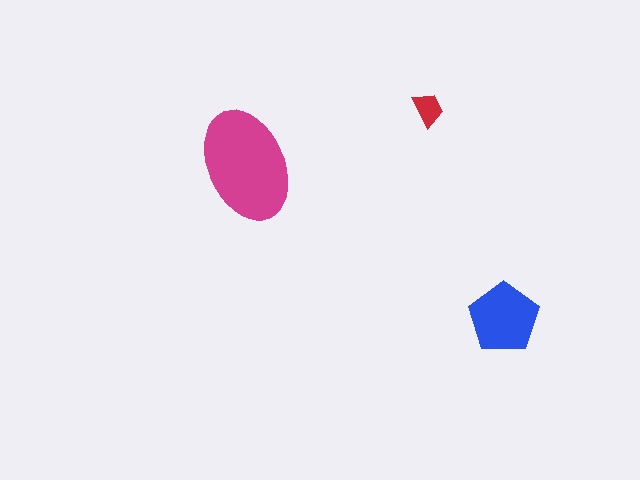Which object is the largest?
The magenta ellipse.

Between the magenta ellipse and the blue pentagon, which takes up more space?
The magenta ellipse.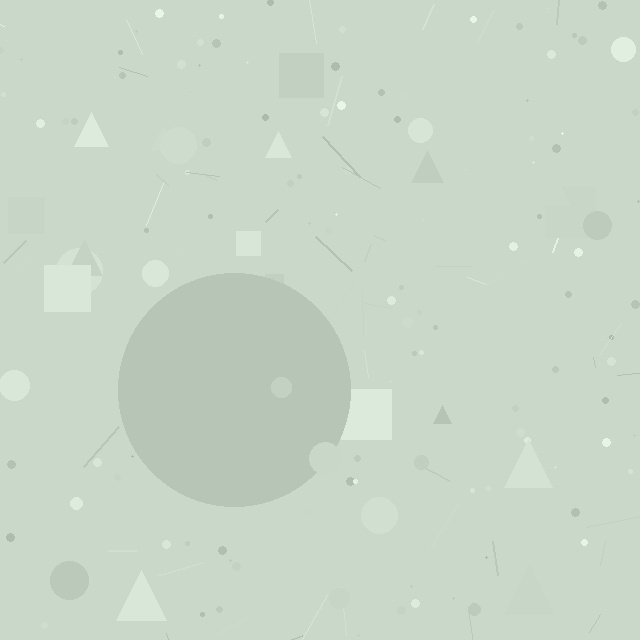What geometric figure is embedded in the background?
A circle is embedded in the background.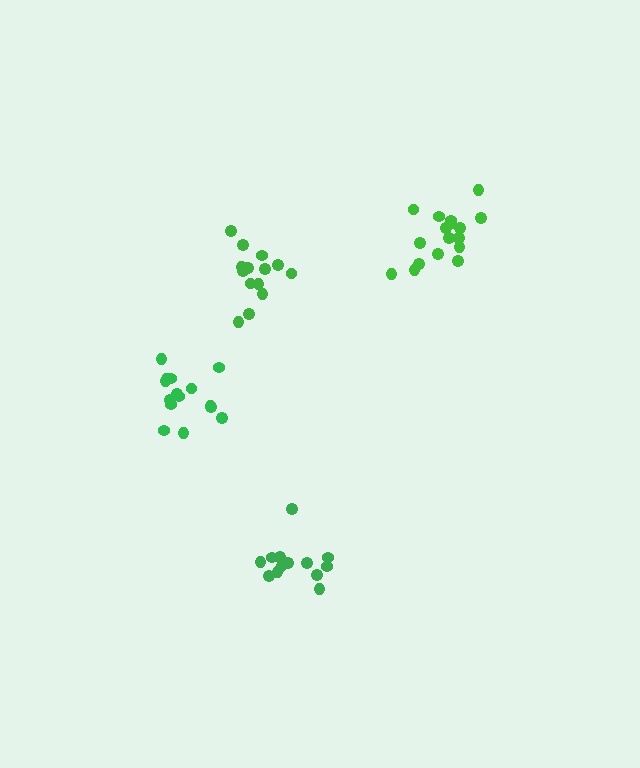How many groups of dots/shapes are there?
There are 4 groups.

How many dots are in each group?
Group 1: 15 dots, Group 2: 13 dots, Group 3: 15 dots, Group 4: 17 dots (60 total).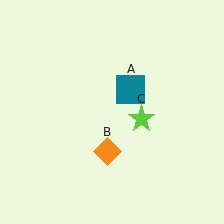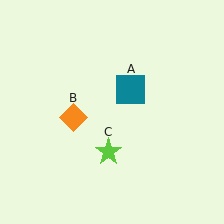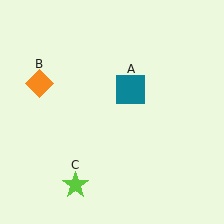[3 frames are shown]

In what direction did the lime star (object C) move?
The lime star (object C) moved down and to the left.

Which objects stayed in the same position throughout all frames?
Teal square (object A) remained stationary.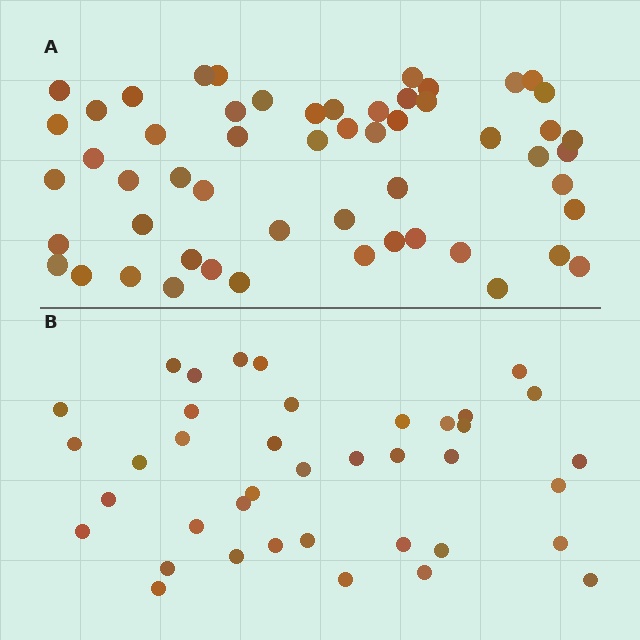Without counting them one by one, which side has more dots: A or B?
Region A (the top region) has more dots.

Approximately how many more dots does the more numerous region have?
Region A has approximately 15 more dots than region B.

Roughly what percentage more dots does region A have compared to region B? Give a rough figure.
About 40% more.